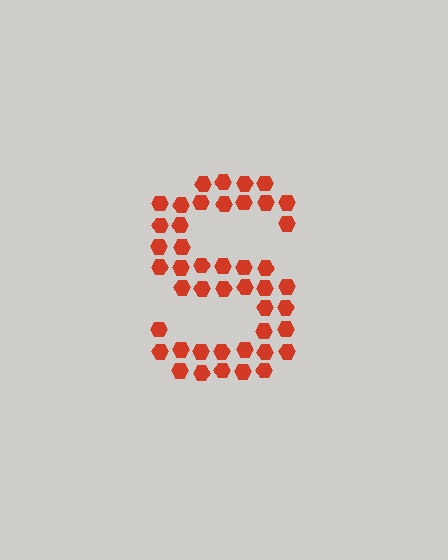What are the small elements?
The small elements are hexagons.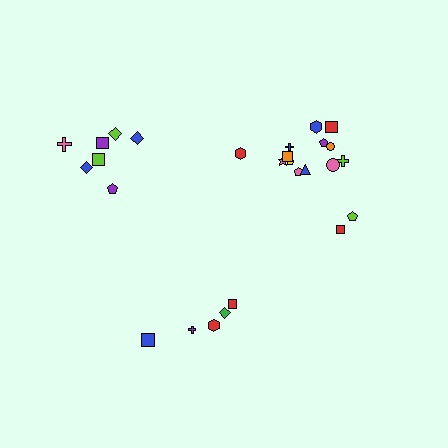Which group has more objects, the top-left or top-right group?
The top-right group.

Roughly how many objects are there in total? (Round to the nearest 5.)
Roughly 25 objects in total.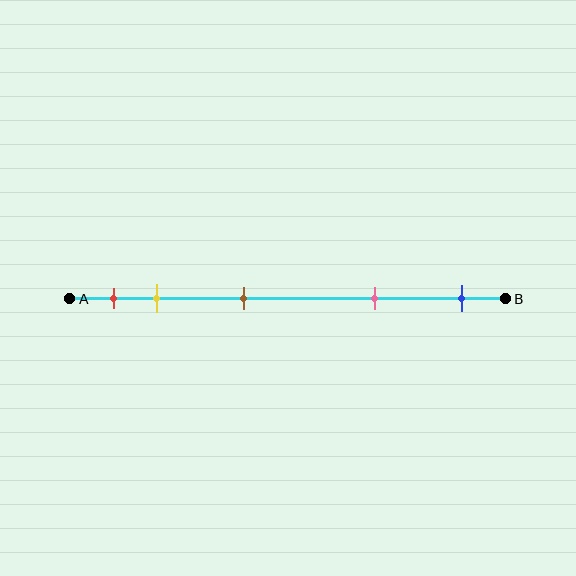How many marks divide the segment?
There are 5 marks dividing the segment.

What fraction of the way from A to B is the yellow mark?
The yellow mark is approximately 20% (0.2) of the way from A to B.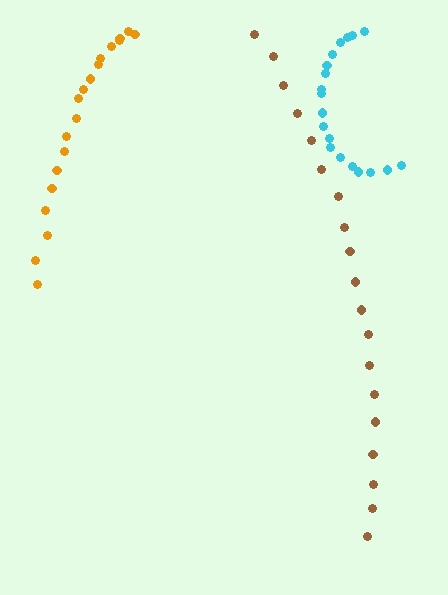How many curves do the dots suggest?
There are 3 distinct paths.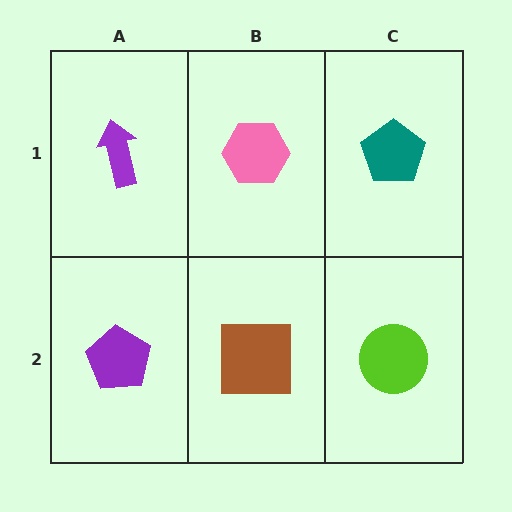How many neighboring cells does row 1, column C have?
2.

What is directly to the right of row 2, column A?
A brown square.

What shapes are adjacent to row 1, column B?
A brown square (row 2, column B), a purple arrow (row 1, column A), a teal pentagon (row 1, column C).